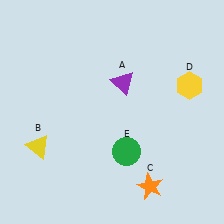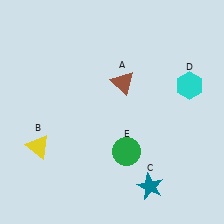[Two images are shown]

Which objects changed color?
A changed from purple to brown. C changed from orange to teal. D changed from yellow to cyan.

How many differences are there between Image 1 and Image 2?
There are 3 differences between the two images.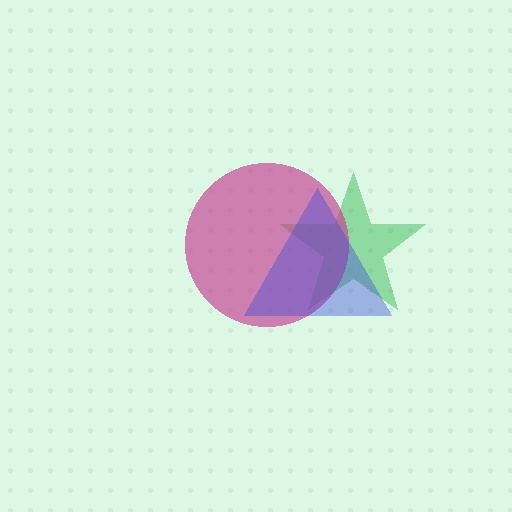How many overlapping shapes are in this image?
There are 3 overlapping shapes in the image.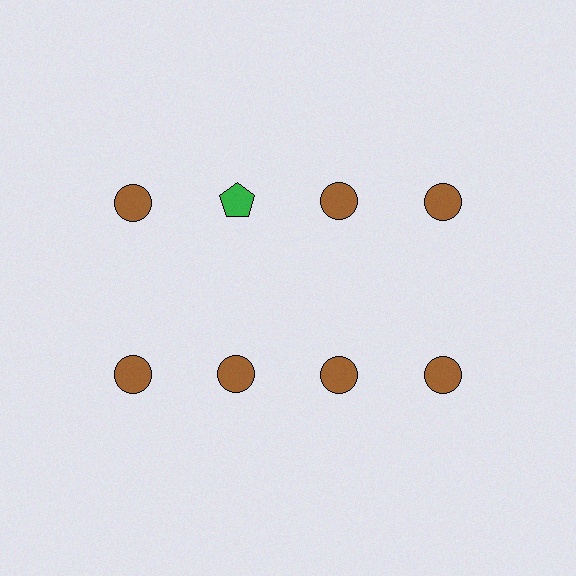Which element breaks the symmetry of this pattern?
The green pentagon in the top row, second from left column breaks the symmetry. All other shapes are brown circles.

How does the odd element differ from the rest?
It differs in both color (green instead of brown) and shape (pentagon instead of circle).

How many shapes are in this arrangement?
There are 8 shapes arranged in a grid pattern.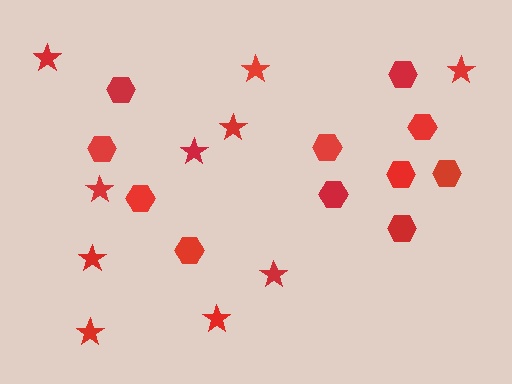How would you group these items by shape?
There are 2 groups: one group of stars (10) and one group of hexagons (11).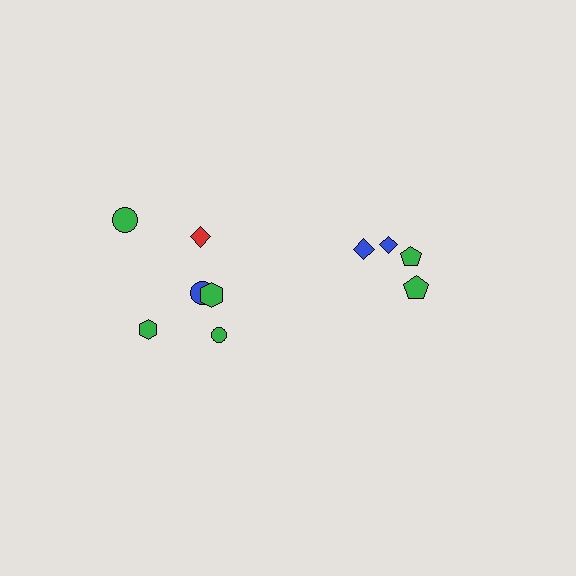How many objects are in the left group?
There are 6 objects.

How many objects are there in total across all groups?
There are 10 objects.